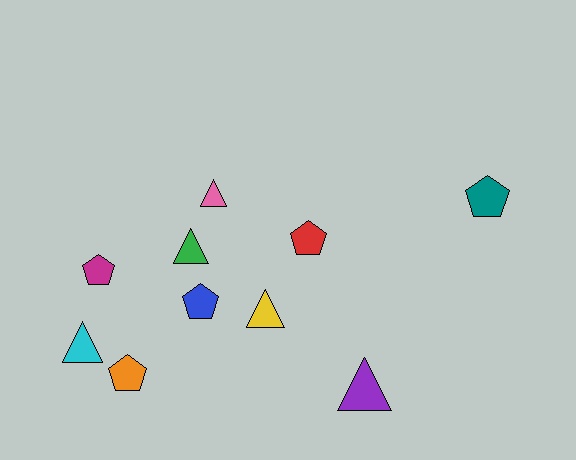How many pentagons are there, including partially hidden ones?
There are 5 pentagons.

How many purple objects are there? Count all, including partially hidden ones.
There is 1 purple object.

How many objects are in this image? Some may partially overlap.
There are 10 objects.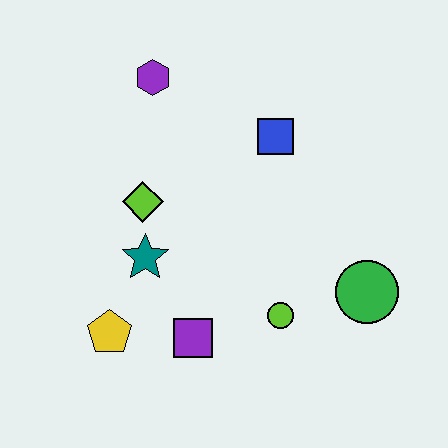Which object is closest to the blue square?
The purple hexagon is closest to the blue square.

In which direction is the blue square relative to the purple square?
The blue square is above the purple square.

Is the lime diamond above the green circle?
Yes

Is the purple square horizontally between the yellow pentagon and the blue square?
Yes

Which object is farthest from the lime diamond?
The green circle is farthest from the lime diamond.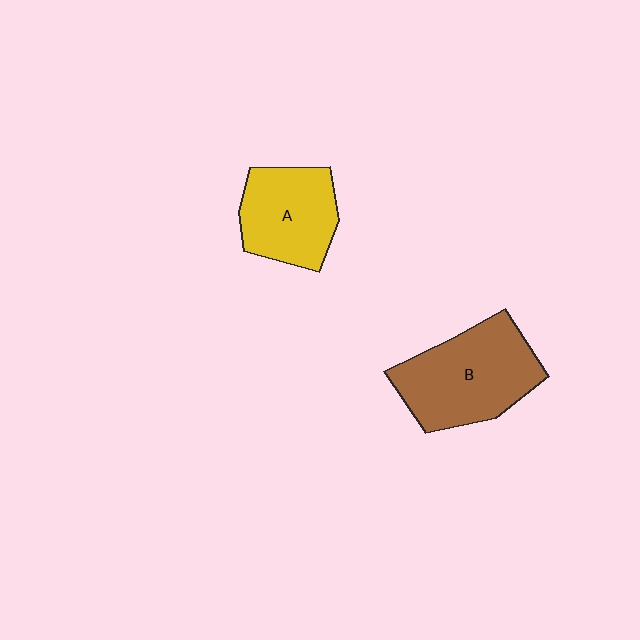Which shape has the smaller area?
Shape A (yellow).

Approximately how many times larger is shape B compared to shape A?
Approximately 1.3 times.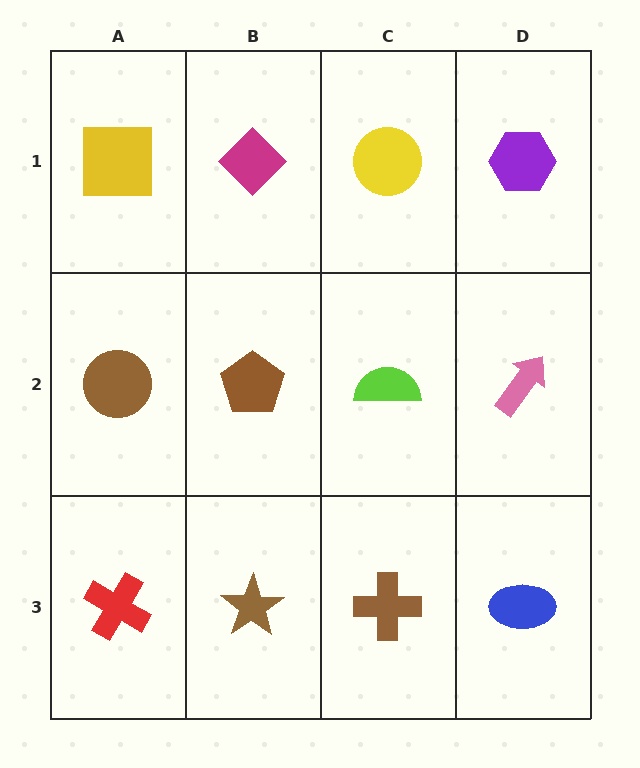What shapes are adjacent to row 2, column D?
A purple hexagon (row 1, column D), a blue ellipse (row 3, column D), a lime semicircle (row 2, column C).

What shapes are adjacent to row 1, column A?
A brown circle (row 2, column A), a magenta diamond (row 1, column B).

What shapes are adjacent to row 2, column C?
A yellow circle (row 1, column C), a brown cross (row 3, column C), a brown pentagon (row 2, column B), a pink arrow (row 2, column D).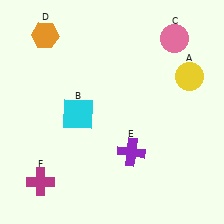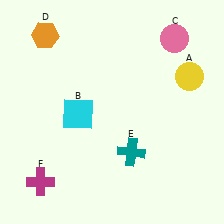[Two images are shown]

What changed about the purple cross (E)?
In Image 1, E is purple. In Image 2, it changed to teal.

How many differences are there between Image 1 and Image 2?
There is 1 difference between the two images.